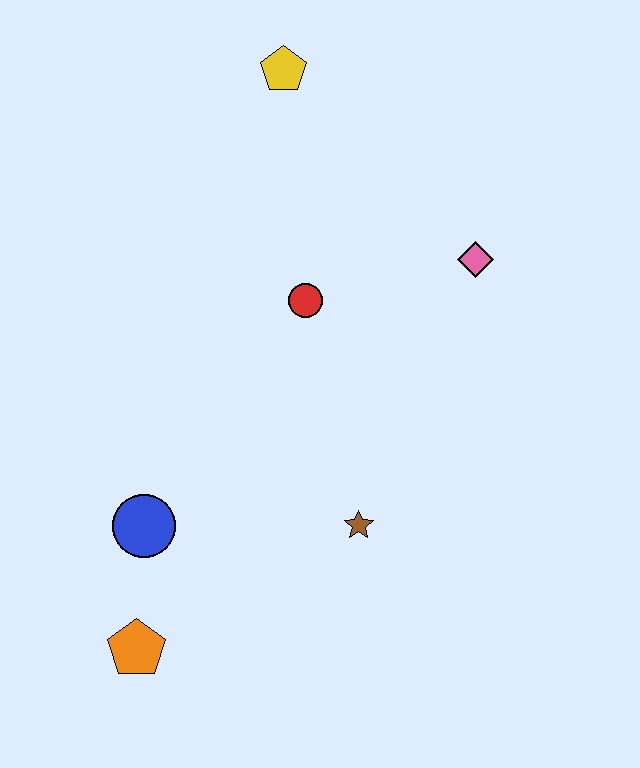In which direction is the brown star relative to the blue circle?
The brown star is to the right of the blue circle.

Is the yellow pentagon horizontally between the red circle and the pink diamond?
No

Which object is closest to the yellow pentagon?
The red circle is closest to the yellow pentagon.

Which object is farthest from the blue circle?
The yellow pentagon is farthest from the blue circle.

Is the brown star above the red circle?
No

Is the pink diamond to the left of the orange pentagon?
No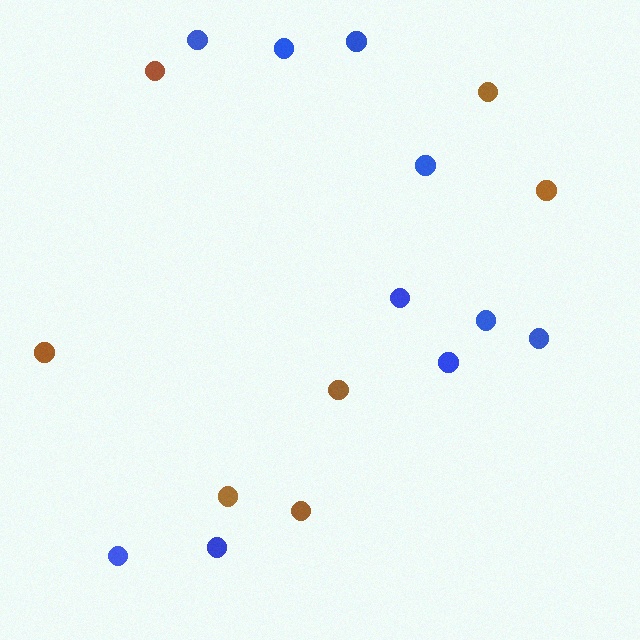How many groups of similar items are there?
There are 2 groups: one group of blue circles (10) and one group of brown circles (7).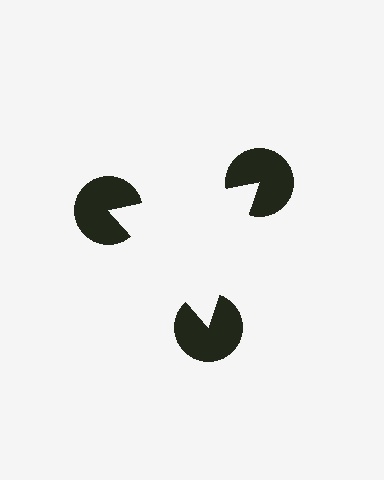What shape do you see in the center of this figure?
An illusory triangle — its edges are inferred from the aligned wedge cuts in the pac-man discs, not physically drawn.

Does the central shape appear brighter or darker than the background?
It typically appears slightly brighter than the background, even though no actual brightness change is drawn.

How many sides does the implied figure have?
3 sides.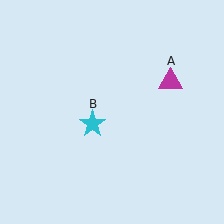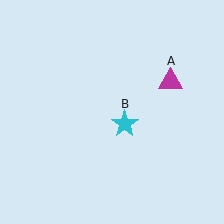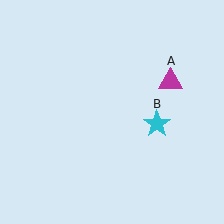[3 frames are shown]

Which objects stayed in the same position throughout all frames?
Magenta triangle (object A) remained stationary.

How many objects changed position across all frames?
1 object changed position: cyan star (object B).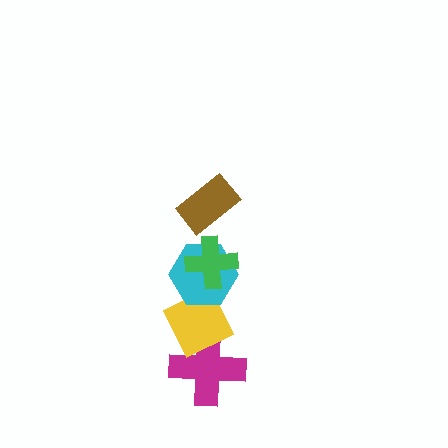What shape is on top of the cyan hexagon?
The green cross is on top of the cyan hexagon.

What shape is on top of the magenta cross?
The yellow diamond is on top of the magenta cross.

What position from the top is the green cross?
The green cross is 2nd from the top.